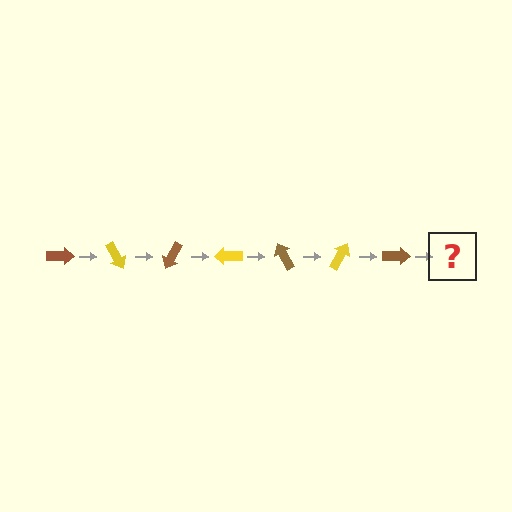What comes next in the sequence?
The next element should be a yellow arrow, rotated 420 degrees from the start.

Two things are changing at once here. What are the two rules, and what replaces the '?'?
The two rules are that it rotates 60 degrees each step and the color cycles through brown and yellow. The '?' should be a yellow arrow, rotated 420 degrees from the start.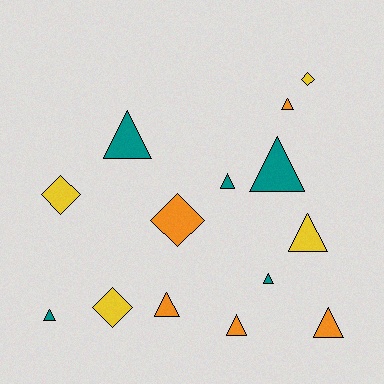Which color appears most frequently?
Teal, with 5 objects.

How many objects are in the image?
There are 14 objects.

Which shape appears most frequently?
Triangle, with 10 objects.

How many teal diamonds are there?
There are no teal diamonds.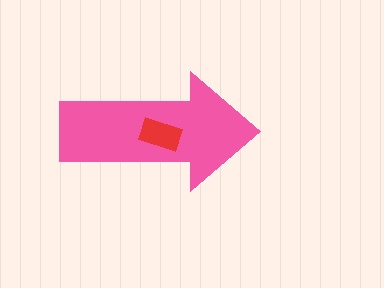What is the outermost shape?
The pink arrow.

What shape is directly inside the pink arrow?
The red rectangle.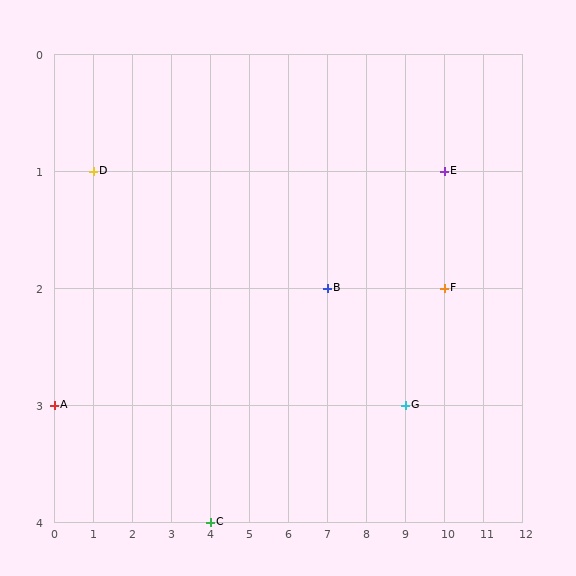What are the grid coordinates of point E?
Point E is at grid coordinates (10, 1).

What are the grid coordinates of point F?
Point F is at grid coordinates (10, 2).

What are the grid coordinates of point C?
Point C is at grid coordinates (4, 4).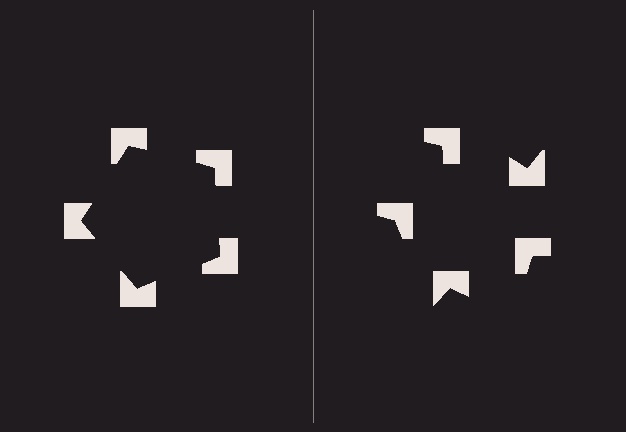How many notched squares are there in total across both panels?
10 — 5 on each side.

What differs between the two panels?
The notched squares are positioned identically on both sides; only the wedge orientations differ. On the left they align to a pentagon; on the right they are misaligned.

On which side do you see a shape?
An illusory pentagon appears on the left side. On the right side the wedge cuts are rotated, so no coherent shape forms.